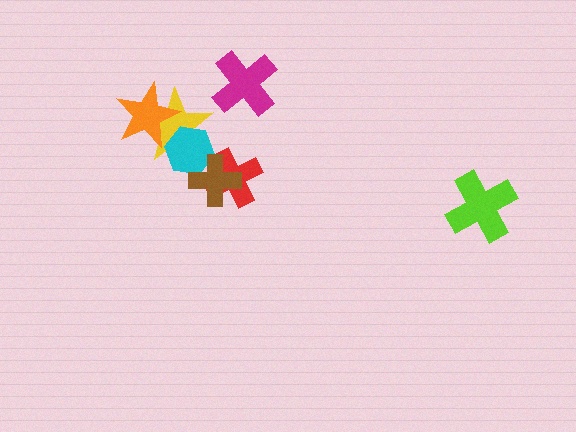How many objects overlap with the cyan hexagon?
2 objects overlap with the cyan hexagon.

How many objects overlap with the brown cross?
2 objects overlap with the brown cross.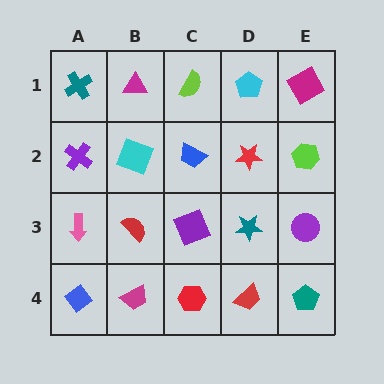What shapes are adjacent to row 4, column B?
A red semicircle (row 3, column B), a blue diamond (row 4, column A), a red hexagon (row 4, column C).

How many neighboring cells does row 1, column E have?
2.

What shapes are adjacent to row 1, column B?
A cyan square (row 2, column B), a teal cross (row 1, column A), a lime semicircle (row 1, column C).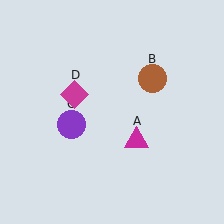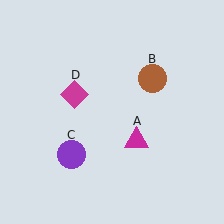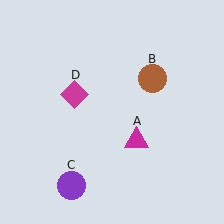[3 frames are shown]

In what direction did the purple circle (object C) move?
The purple circle (object C) moved down.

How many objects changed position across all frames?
1 object changed position: purple circle (object C).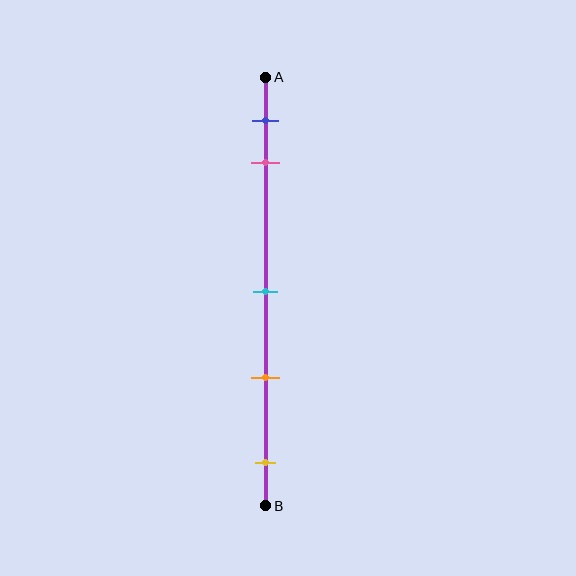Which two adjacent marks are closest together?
The blue and pink marks are the closest adjacent pair.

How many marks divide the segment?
There are 5 marks dividing the segment.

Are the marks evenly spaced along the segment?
No, the marks are not evenly spaced.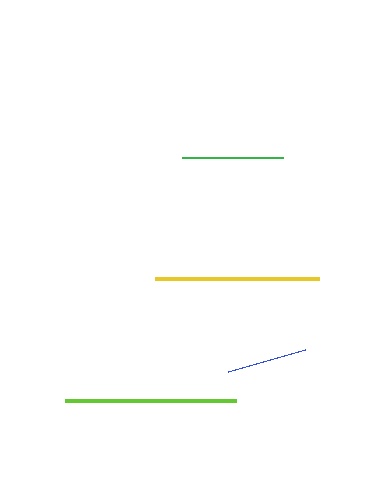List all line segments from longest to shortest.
From longest to shortest: lime, yellow, green, blue.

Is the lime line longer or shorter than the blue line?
The lime line is longer than the blue line.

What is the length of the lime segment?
The lime segment is approximately 171 pixels long.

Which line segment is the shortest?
The blue line is the shortest at approximately 80 pixels.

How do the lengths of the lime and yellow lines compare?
The lime and yellow lines are approximately the same length.